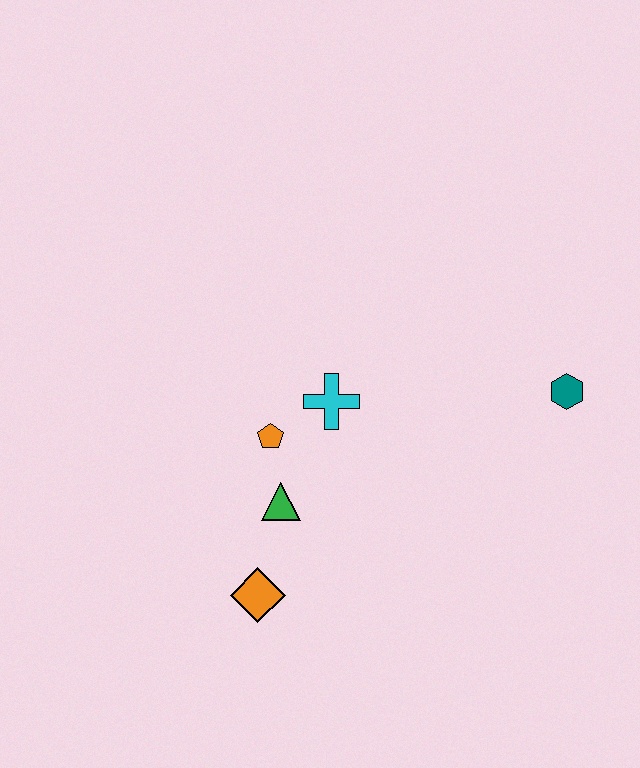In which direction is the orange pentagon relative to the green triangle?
The orange pentagon is above the green triangle.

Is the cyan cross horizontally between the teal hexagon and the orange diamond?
Yes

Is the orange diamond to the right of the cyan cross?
No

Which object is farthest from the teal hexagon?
The orange diamond is farthest from the teal hexagon.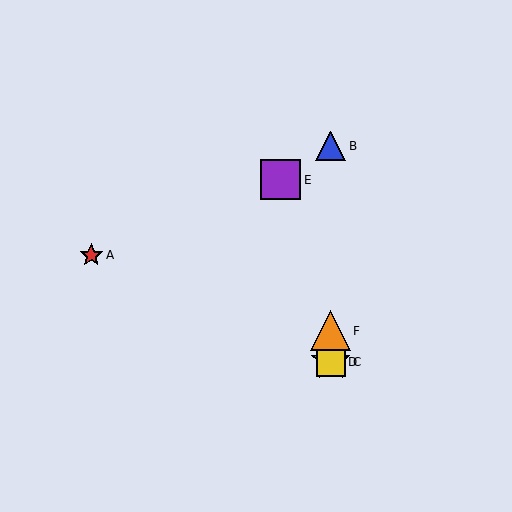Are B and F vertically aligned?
Yes, both are at x≈331.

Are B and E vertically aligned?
No, B is at x≈331 and E is at x≈280.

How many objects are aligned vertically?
4 objects (B, C, D, F) are aligned vertically.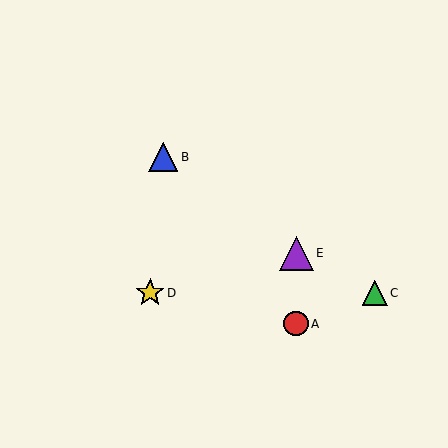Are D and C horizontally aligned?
Yes, both are at y≈293.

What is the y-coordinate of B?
Object B is at y≈157.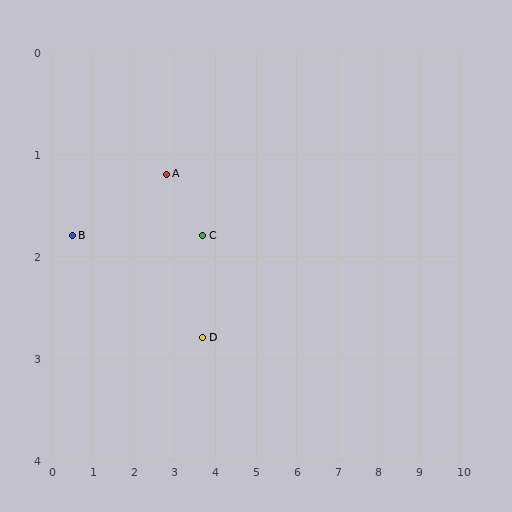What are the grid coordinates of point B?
Point B is at approximately (0.5, 1.8).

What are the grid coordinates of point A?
Point A is at approximately (2.8, 1.2).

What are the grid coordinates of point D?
Point D is at approximately (3.7, 2.8).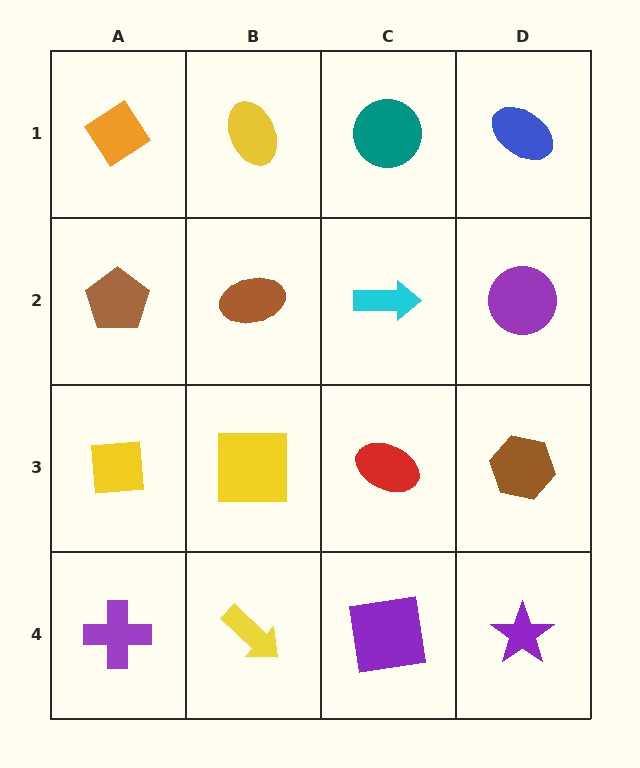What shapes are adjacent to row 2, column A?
An orange diamond (row 1, column A), a yellow square (row 3, column A), a brown ellipse (row 2, column B).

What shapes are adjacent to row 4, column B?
A yellow square (row 3, column B), a purple cross (row 4, column A), a purple square (row 4, column C).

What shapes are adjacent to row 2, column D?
A blue ellipse (row 1, column D), a brown hexagon (row 3, column D), a cyan arrow (row 2, column C).